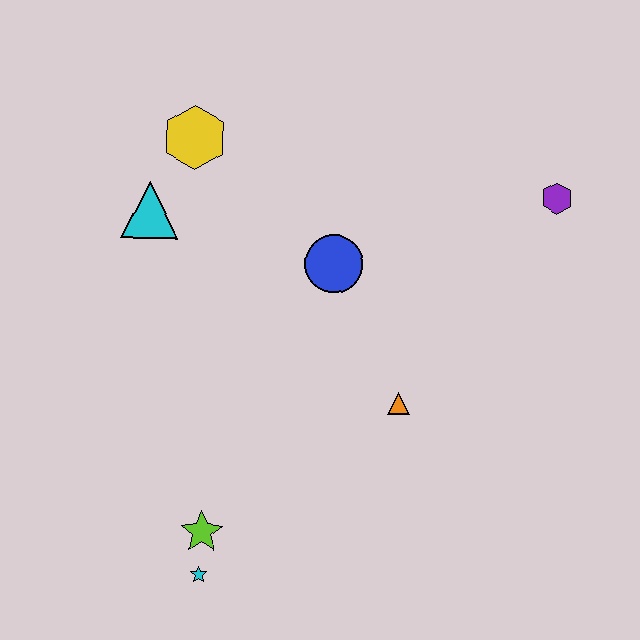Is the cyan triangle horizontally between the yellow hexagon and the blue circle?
No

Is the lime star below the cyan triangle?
Yes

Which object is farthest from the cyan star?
The purple hexagon is farthest from the cyan star.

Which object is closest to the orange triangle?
The blue circle is closest to the orange triangle.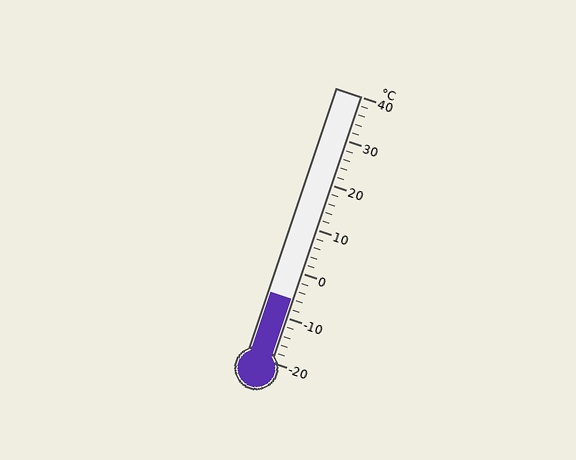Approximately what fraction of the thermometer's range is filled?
The thermometer is filled to approximately 25% of its range.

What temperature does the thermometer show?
The thermometer shows approximately -6°C.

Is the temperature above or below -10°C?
The temperature is above -10°C.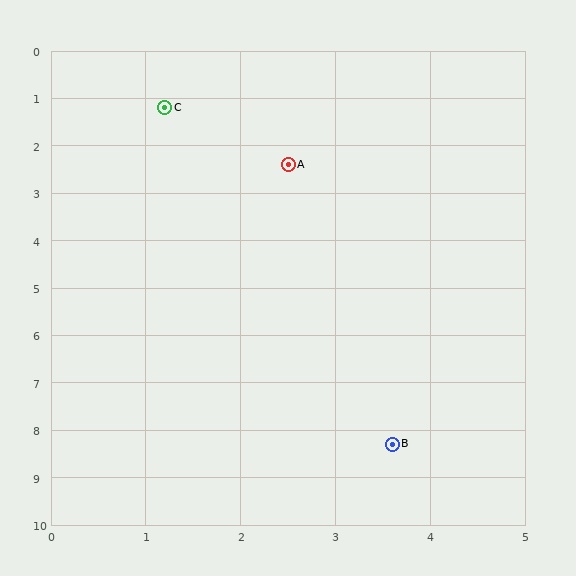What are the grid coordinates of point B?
Point B is at approximately (3.6, 8.3).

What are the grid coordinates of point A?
Point A is at approximately (2.5, 2.4).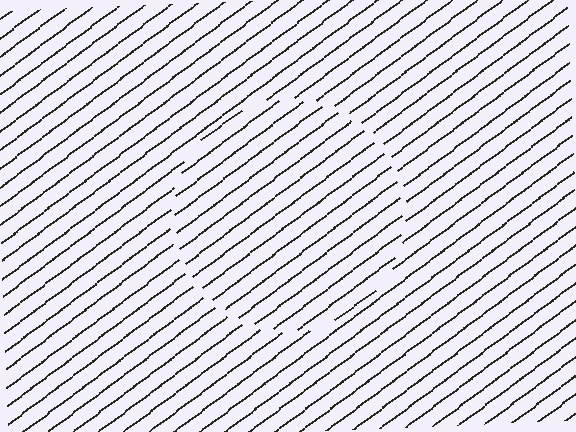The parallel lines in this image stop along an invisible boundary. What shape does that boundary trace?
An illusory circle. The interior of the shape contains the same grating, shifted by half a period — the contour is defined by the phase discontinuity where line-ends from the inner and outer gratings abut.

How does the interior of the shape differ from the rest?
The interior of the shape contains the same grating, shifted by half a period — the contour is defined by the phase discontinuity where line-ends from the inner and outer gratings abut.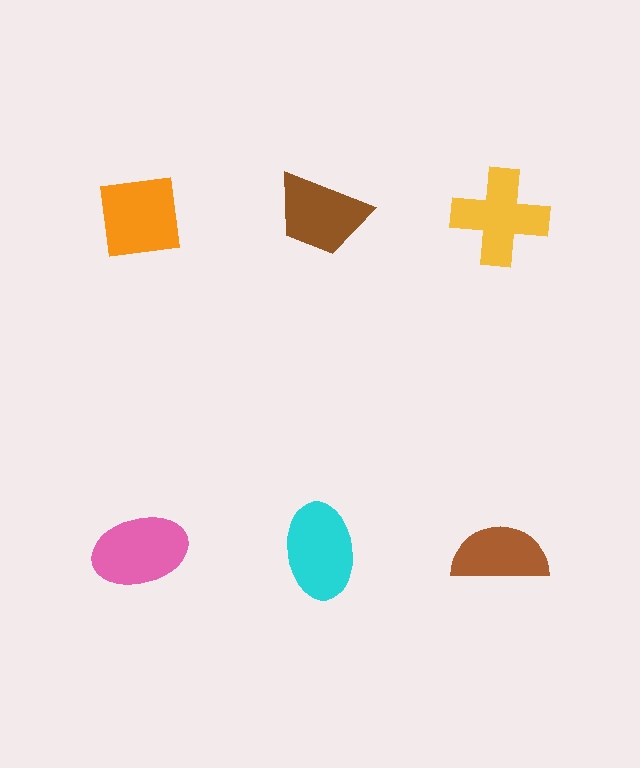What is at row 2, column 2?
A cyan ellipse.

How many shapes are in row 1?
3 shapes.